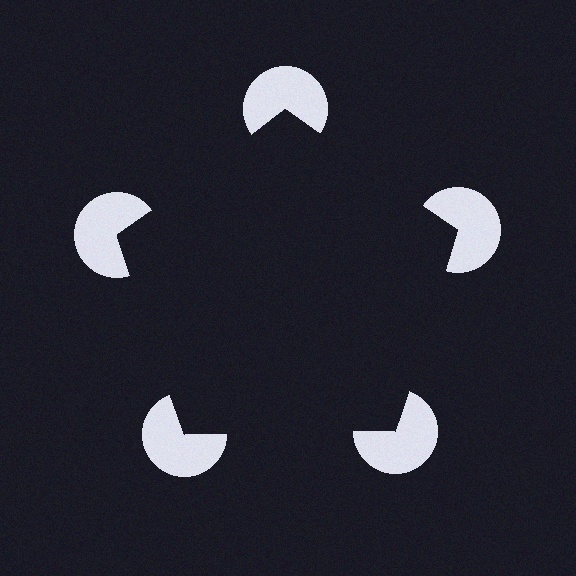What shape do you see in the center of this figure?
An illusory pentagon — its edges are inferred from the aligned wedge cuts in the pac-man discs, not physically drawn.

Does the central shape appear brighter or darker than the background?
It typically appears slightly darker than the background, even though no actual brightness change is drawn.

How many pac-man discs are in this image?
There are 5 — one at each vertex of the illusory pentagon.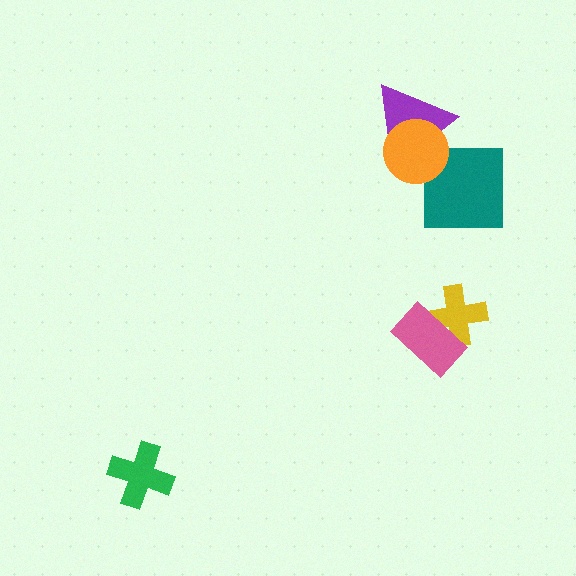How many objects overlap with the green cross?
0 objects overlap with the green cross.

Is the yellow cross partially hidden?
Yes, it is partially covered by another shape.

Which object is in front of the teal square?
The orange circle is in front of the teal square.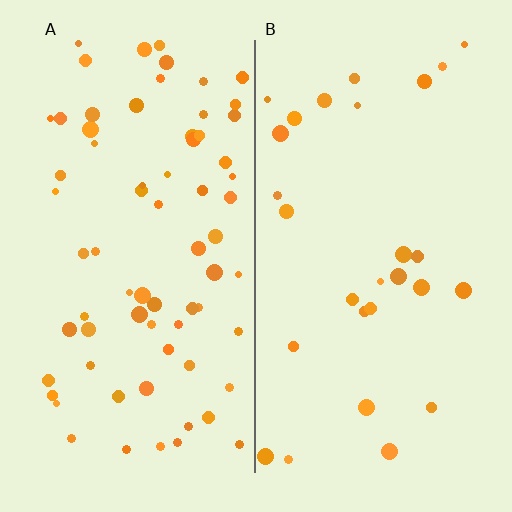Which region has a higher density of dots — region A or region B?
A (the left).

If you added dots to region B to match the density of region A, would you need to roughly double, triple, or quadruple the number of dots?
Approximately double.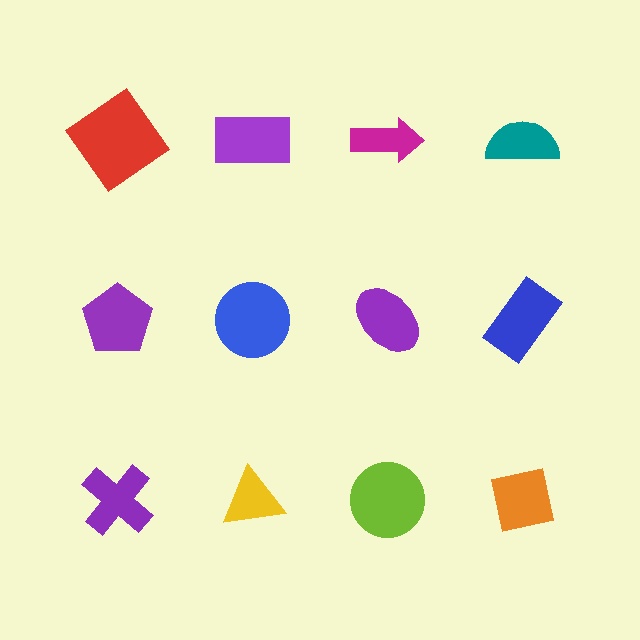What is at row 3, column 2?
A yellow triangle.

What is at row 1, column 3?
A magenta arrow.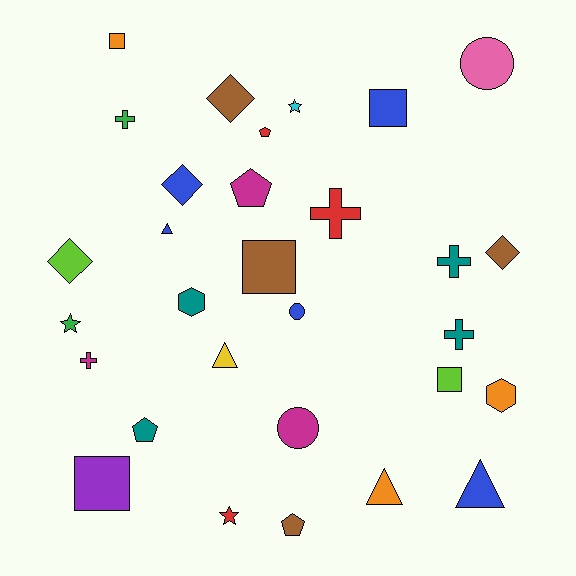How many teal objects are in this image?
There are 4 teal objects.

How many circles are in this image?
There are 3 circles.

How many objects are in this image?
There are 30 objects.